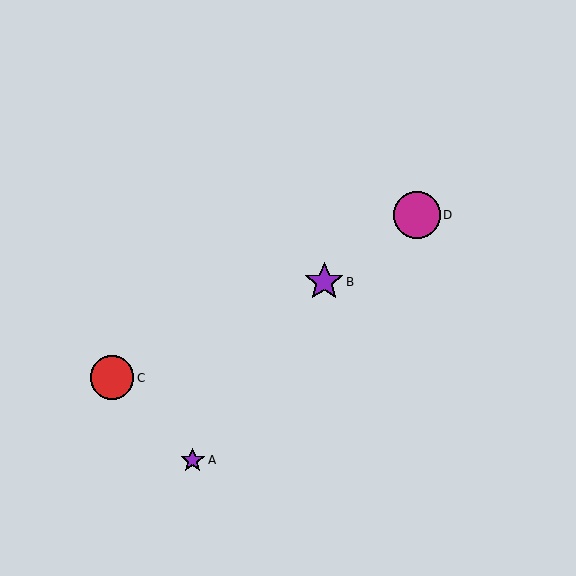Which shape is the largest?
The magenta circle (labeled D) is the largest.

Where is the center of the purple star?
The center of the purple star is at (324, 282).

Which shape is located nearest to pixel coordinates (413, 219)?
The magenta circle (labeled D) at (417, 215) is nearest to that location.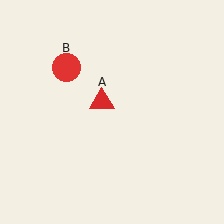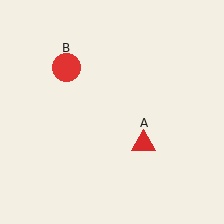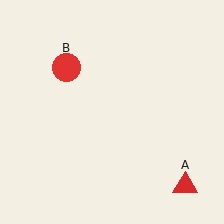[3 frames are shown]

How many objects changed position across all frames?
1 object changed position: red triangle (object A).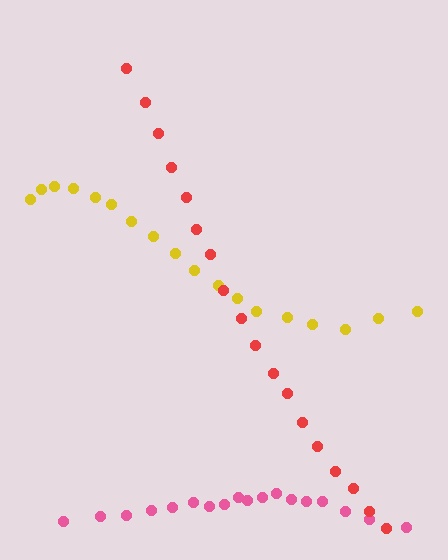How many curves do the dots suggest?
There are 3 distinct paths.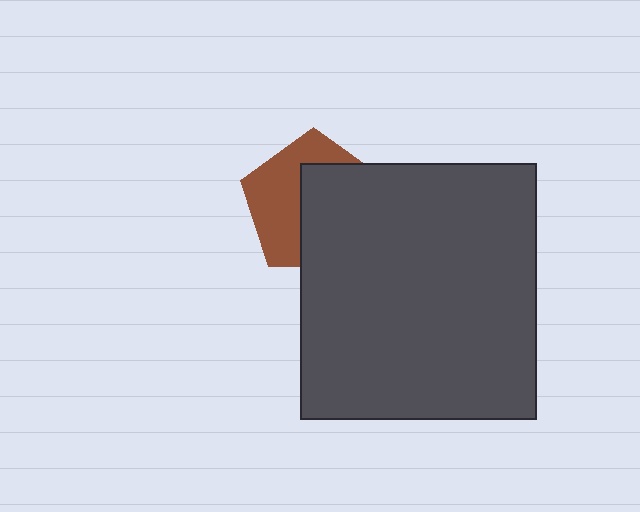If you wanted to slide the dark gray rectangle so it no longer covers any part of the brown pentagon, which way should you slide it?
Slide it right — that is the most direct way to separate the two shapes.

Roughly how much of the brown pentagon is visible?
About half of it is visible (roughly 46%).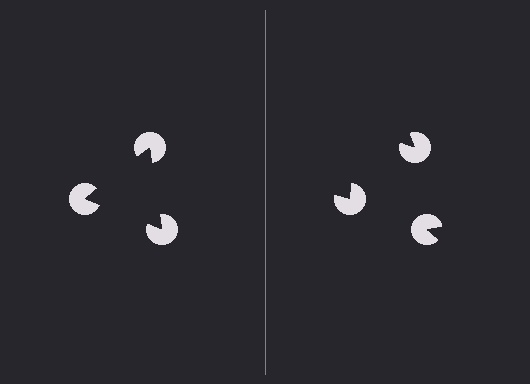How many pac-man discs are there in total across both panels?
6 — 3 on each side.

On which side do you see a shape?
An illusory triangle appears on the left side. On the right side the wedge cuts are rotated, so no coherent shape forms.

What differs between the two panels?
The pac-man discs are positioned identically on both sides; only the wedge orientations differ. On the left they align to a triangle; on the right they are misaligned.